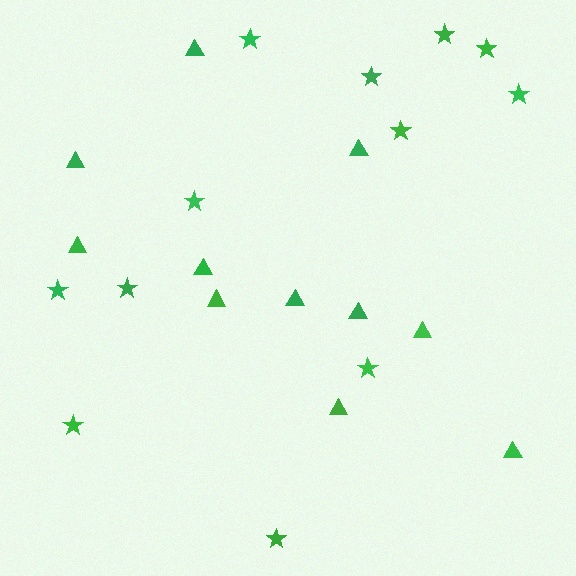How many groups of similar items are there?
There are 2 groups: one group of stars (12) and one group of triangles (11).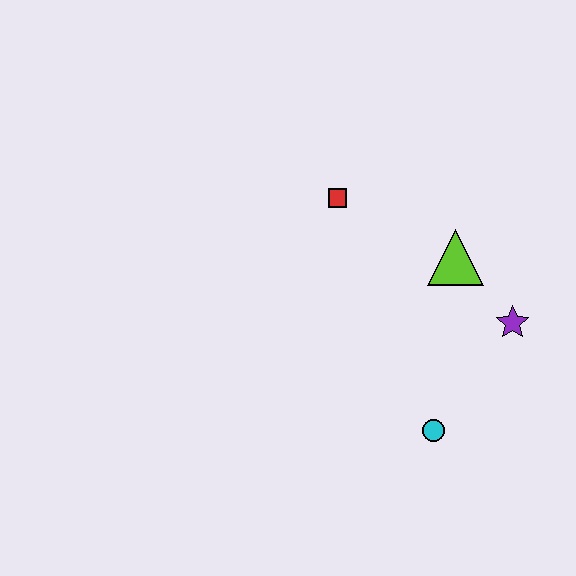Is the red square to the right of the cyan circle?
No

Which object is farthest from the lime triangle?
The cyan circle is farthest from the lime triangle.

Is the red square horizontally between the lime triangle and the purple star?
No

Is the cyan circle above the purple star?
No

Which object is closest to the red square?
The lime triangle is closest to the red square.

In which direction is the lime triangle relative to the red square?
The lime triangle is to the right of the red square.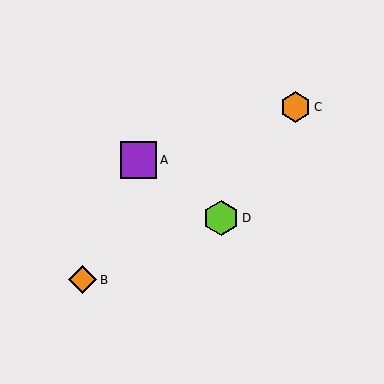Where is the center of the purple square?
The center of the purple square is at (139, 160).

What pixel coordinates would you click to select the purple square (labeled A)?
Click at (139, 160) to select the purple square A.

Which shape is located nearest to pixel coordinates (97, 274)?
The orange diamond (labeled B) at (83, 280) is nearest to that location.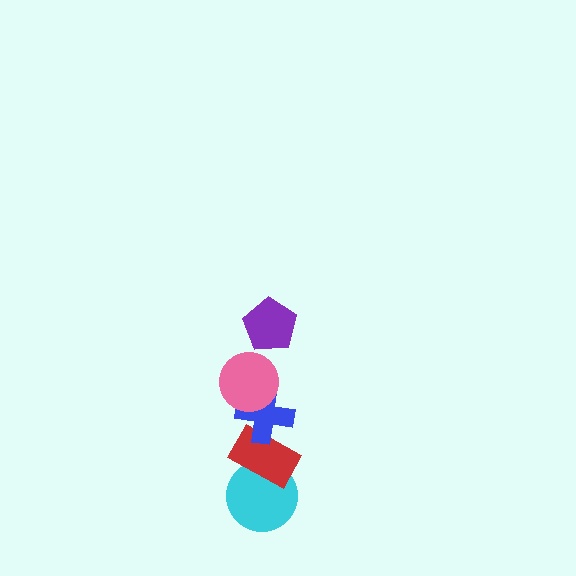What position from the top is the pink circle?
The pink circle is 2nd from the top.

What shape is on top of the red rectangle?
The blue cross is on top of the red rectangle.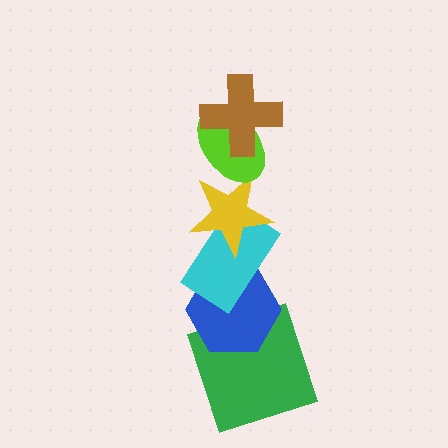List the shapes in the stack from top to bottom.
From top to bottom: the brown cross, the lime ellipse, the yellow star, the cyan rectangle, the blue hexagon, the green square.